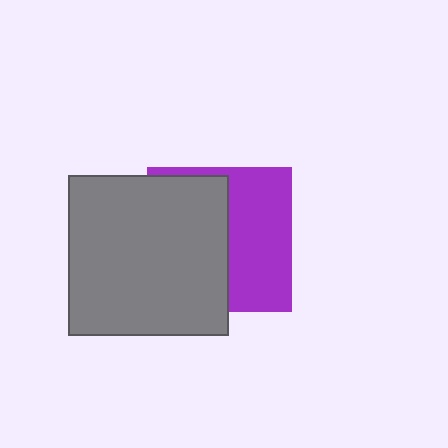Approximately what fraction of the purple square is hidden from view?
Roughly 54% of the purple square is hidden behind the gray square.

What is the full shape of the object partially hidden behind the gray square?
The partially hidden object is a purple square.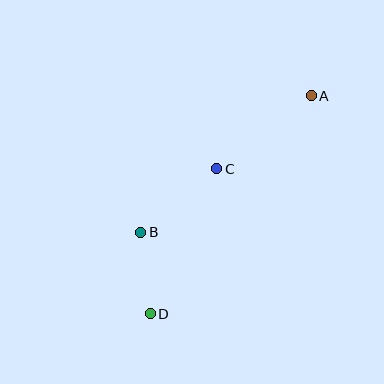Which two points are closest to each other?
Points B and D are closest to each other.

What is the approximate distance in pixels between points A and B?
The distance between A and B is approximately 218 pixels.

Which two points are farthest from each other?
Points A and D are farthest from each other.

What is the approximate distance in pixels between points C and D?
The distance between C and D is approximately 159 pixels.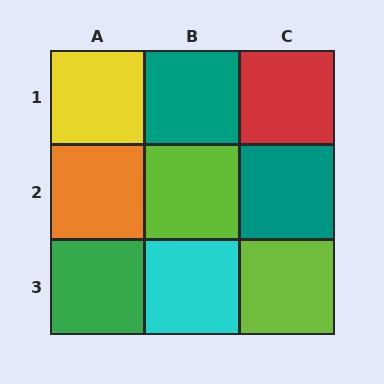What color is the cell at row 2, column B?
Lime.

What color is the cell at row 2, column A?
Orange.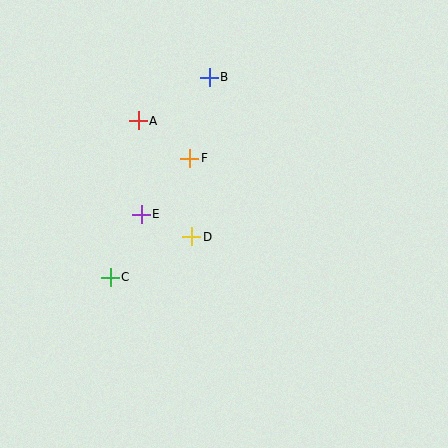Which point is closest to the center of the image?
Point D at (192, 237) is closest to the center.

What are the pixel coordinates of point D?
Point D is at (192, 237).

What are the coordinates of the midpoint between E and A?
The midpoint between E and A is at (140, 167).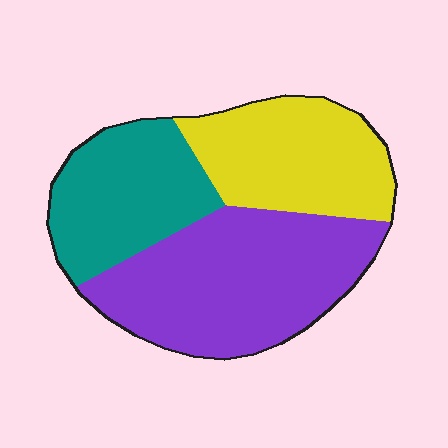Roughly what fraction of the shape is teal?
Teal covers 27% of the shape.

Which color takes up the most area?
Purple, at roughly 45%.